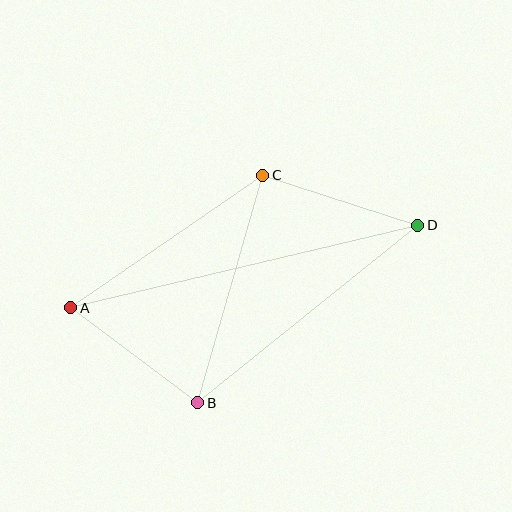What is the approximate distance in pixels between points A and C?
The distance between A and C is approximately 233 pixels.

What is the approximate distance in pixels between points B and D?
The distance between B and D is approximately 283 pixels.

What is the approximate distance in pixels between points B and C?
The distance between B and C is approximately 237 pixels.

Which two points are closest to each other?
Points A and B are closest to each other.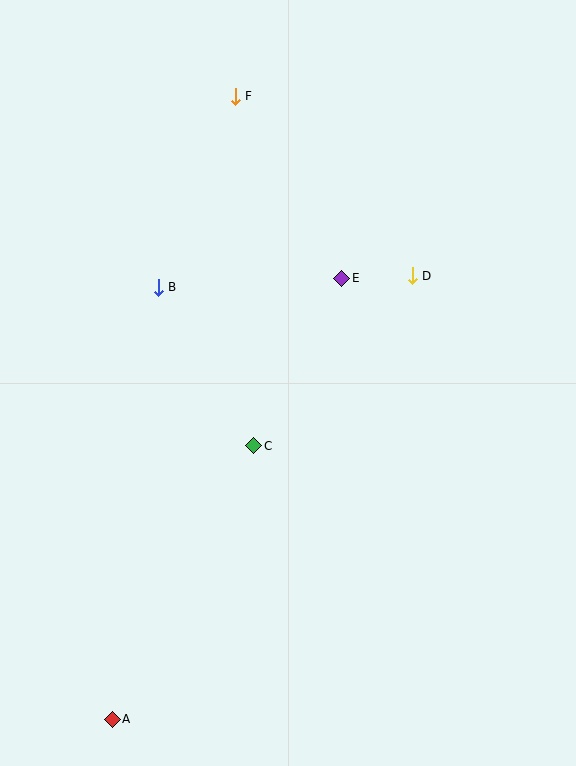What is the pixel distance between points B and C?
The distance between B and C is 185 pixels.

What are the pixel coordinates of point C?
Point C is at (254, 446).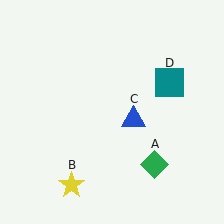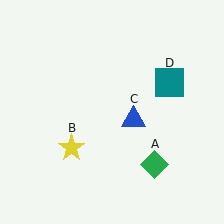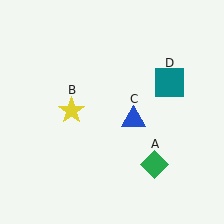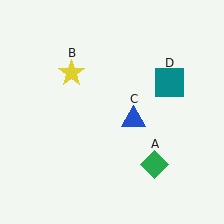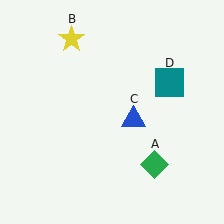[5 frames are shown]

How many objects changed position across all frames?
1 object changed position: yellow star (object B).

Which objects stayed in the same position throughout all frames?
Green diamond (object A) and blue triangle (object C) and teal square (object D) remained stationary.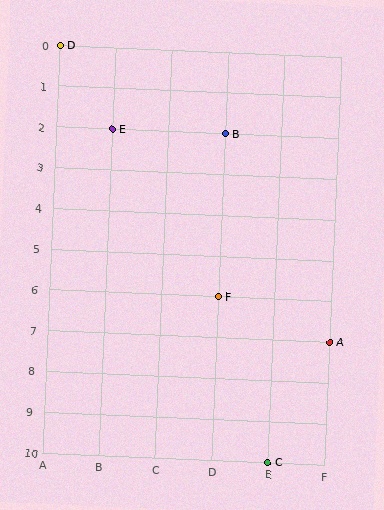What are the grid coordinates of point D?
Point D is at grid coordinates (A, 0).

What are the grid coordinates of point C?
Point C is at grid coordinates (E, 10).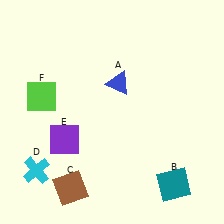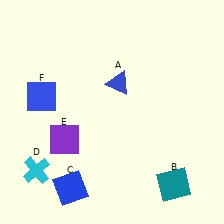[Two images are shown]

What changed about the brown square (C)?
In Image 1, C is brown. In Image 2, it changed to blue.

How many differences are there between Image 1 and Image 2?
There are 2 differences between the two images.